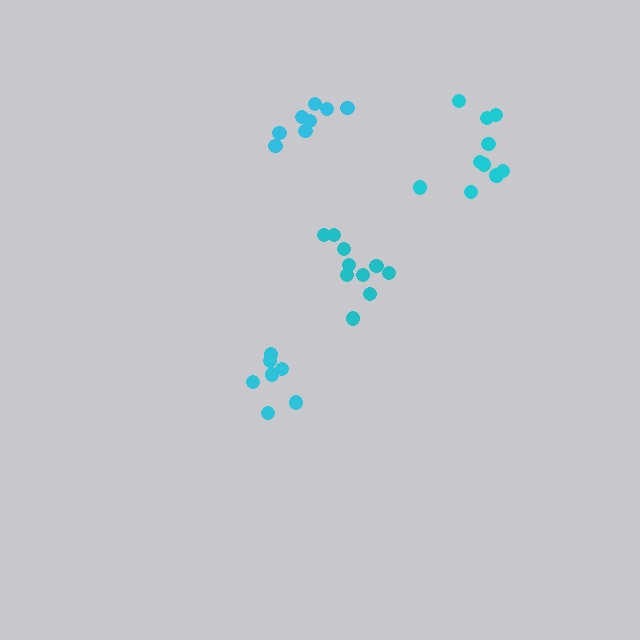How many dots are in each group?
Group 1: 10 dots, Group 2: 7 dots, Group 3: 10 dots, Group 4: 8 dots (35 total).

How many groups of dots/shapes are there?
There are 4 groups.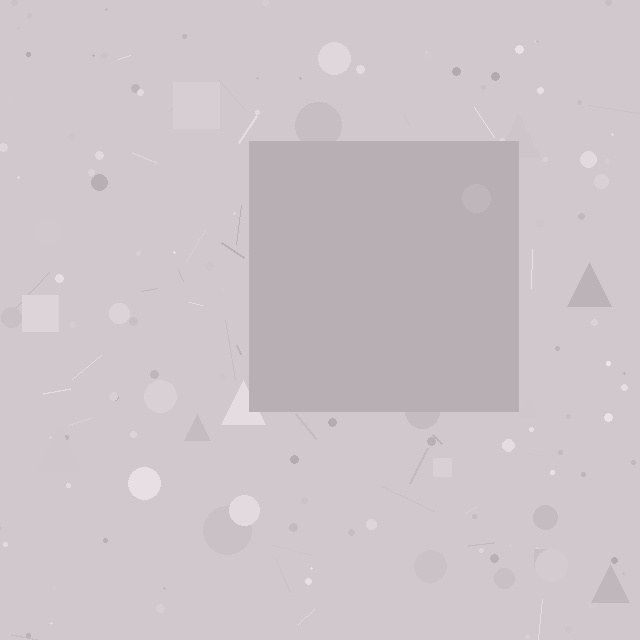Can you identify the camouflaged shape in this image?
The camouflaged shape is a square.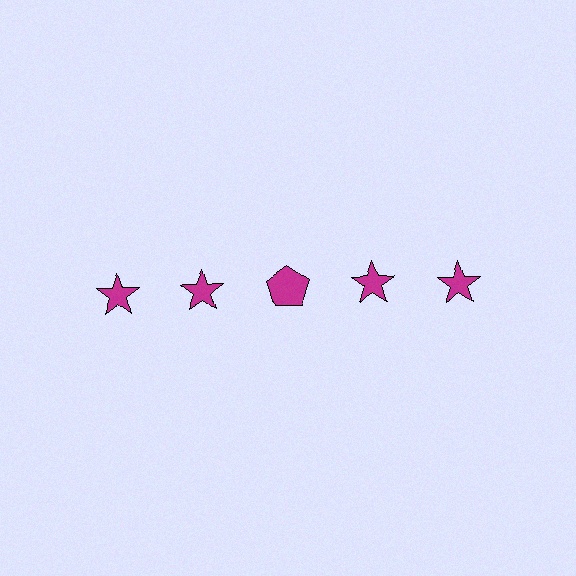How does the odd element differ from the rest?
It has a different shape: pentagon instead of star.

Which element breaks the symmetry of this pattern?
The magenta pentagon in the top row, center column breaks the symmetry. All other shapes are magenta stars.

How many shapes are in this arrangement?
There are 5 shapes arranged in a grid pattern.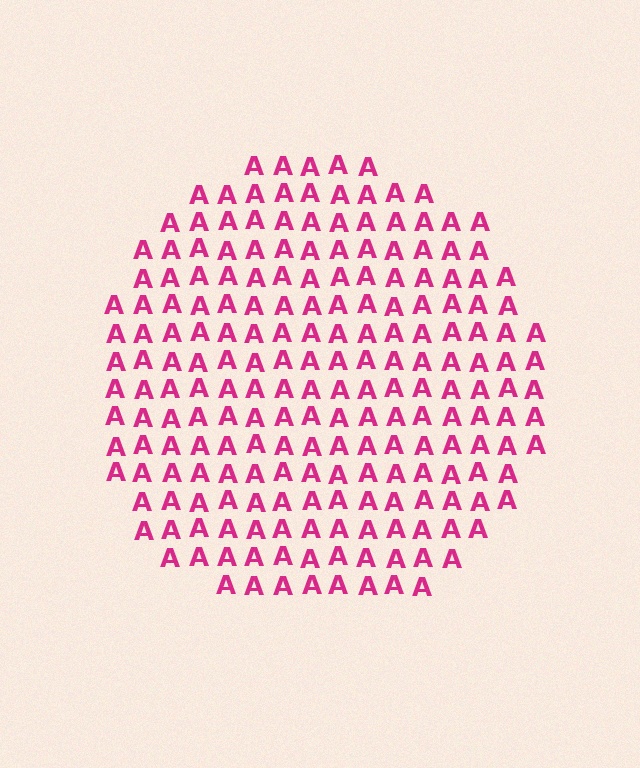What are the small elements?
The small elements are letter A's.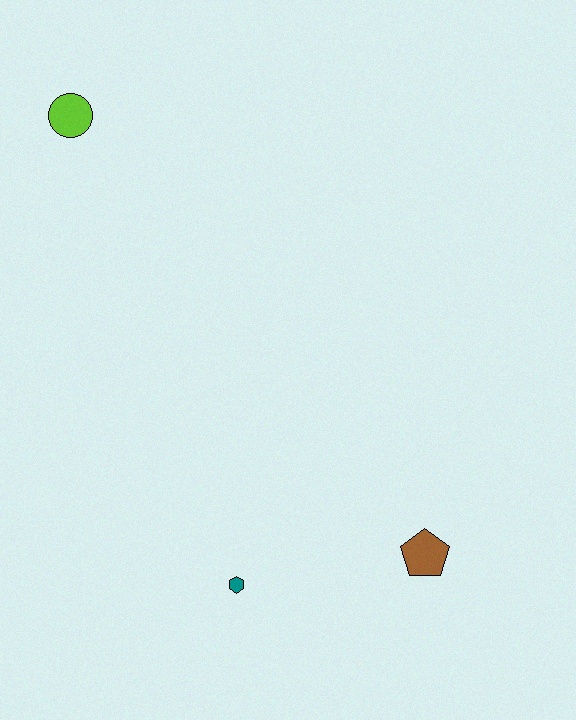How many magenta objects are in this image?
There are no magenta objects.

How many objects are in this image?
There are 3 objects.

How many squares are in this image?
There are no squares.